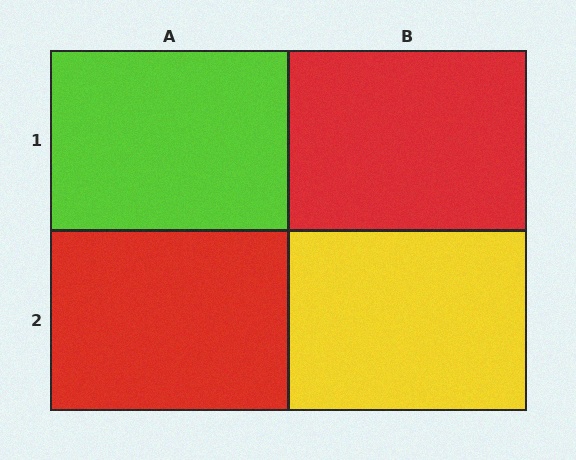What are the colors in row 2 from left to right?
Red, yellow.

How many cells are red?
2 cells are red.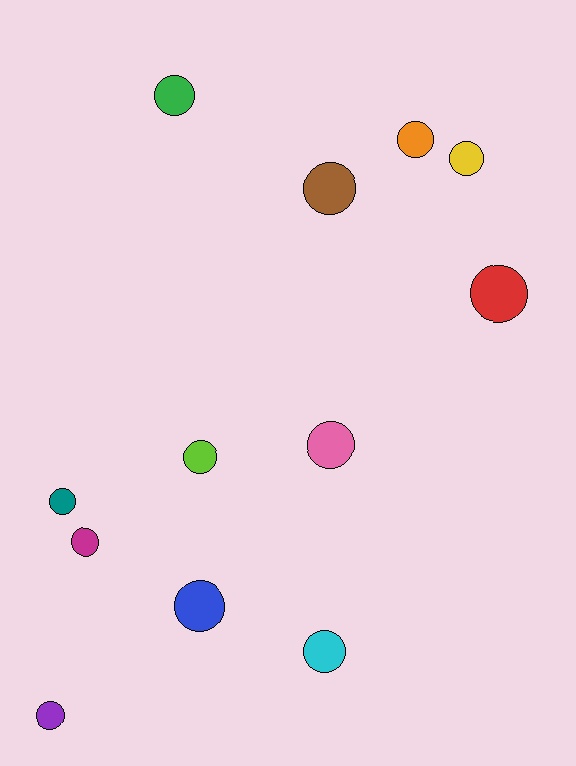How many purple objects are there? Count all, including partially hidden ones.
There is 1 purple object.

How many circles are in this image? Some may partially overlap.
There are 12 circles.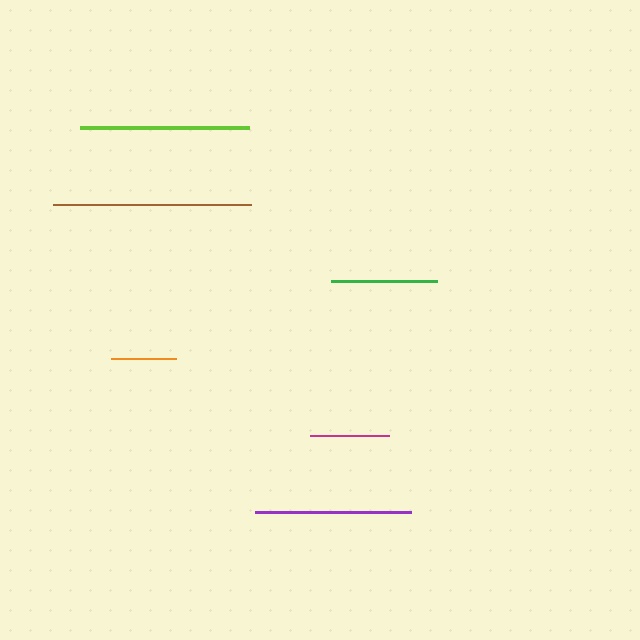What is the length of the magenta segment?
The magenta segment is approximately 79 pixels long.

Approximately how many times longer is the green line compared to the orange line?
The green line is approximately 1.6 times the length of the orange line.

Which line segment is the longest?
The brown line is the longest at approximately 198 pixels.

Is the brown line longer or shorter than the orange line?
The brown line is longer than the orange line.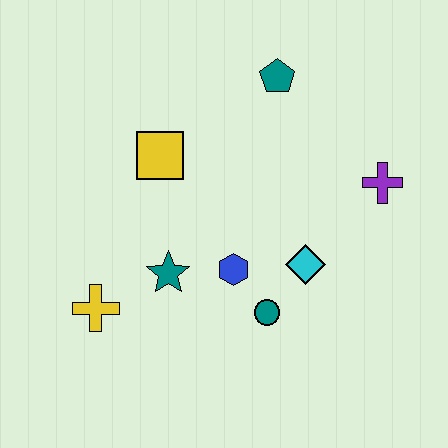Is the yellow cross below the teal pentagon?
Yes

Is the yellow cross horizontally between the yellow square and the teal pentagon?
No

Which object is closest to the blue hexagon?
The teal circle is closest to the blue hexagon.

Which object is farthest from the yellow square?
The purple cross is farthest from the yellow square.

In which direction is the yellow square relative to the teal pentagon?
The yellow square is to the left of the teal pentagon.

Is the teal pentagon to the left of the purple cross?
Yes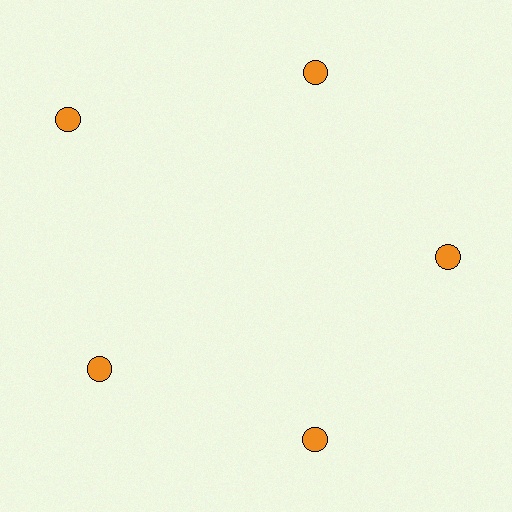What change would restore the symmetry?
The symmetry would be restored by moving it inward, back onto the ring so that all 5 circles sit at equal angles and equal distance from the center.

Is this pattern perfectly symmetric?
No. The 5 orange circles are arranged in a ring, but one element near the 10 o'clock position is pushed outward from the center, breaking the 5-fold rotational symmetry.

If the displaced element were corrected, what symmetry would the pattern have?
It would have 5-fold rotational symmetry — the pattern would map onto itself every 72 degrees.